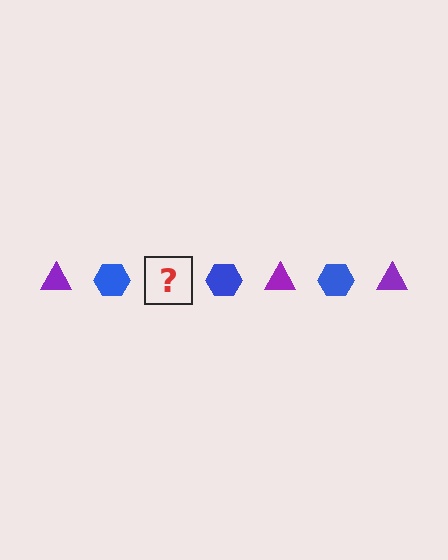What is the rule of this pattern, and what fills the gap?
The rule is that the pattern alternates between purple triangle and blue hexagon. The gap should be filled with a purple triangle.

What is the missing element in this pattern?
The missing element is a purple triangle.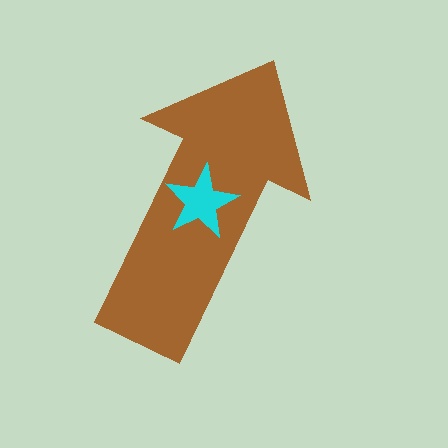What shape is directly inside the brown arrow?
The cyan star.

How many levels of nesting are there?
2.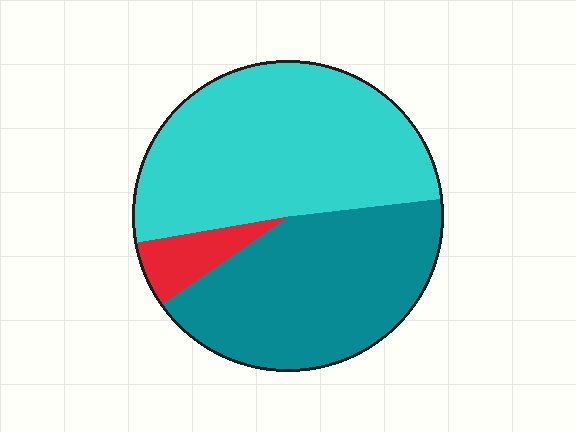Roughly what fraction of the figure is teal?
Teal covers roughly 40% of the figure.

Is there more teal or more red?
Teal.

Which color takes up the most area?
Cyan, at roughly 50%.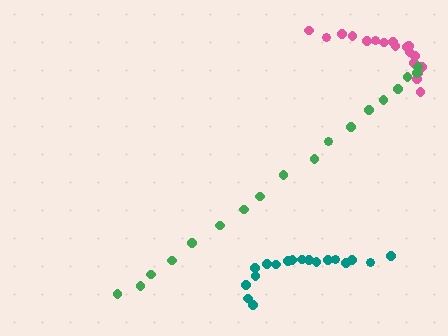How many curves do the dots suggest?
There are 3 distinct paths.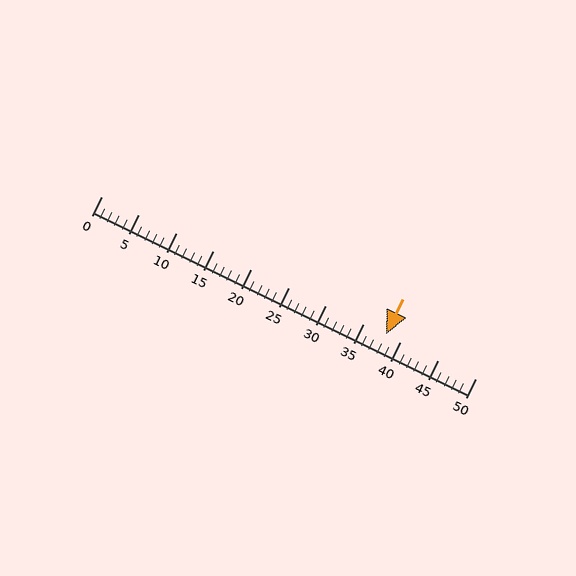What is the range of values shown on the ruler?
The ruler shows values from 0 to 50.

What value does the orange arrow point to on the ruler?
The orange arrow points to approximately 38.